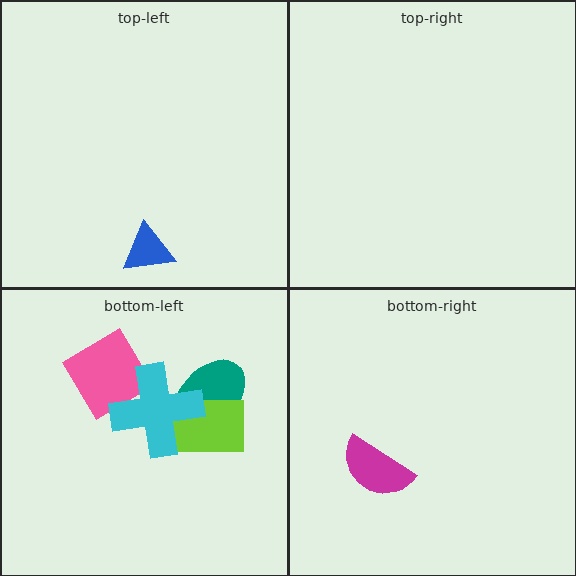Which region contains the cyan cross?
The bottom-left region.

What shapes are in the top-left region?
The blue triangle.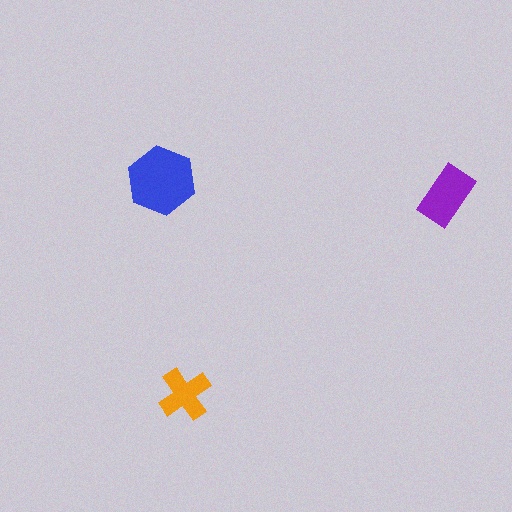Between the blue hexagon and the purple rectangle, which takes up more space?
The blue hexagon.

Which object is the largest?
The blue hexagon.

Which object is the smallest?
The orange cross.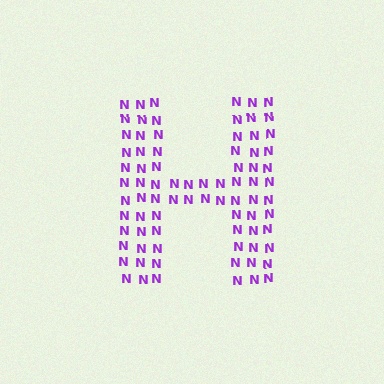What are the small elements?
The small elements are letter N's.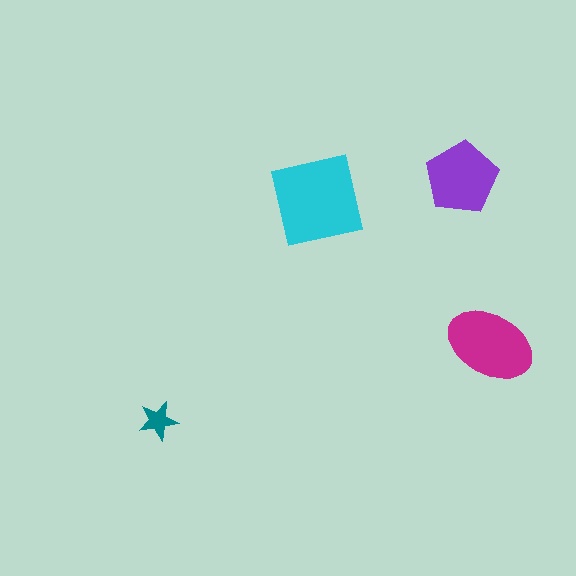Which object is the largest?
The cyan square.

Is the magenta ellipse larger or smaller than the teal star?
Larger.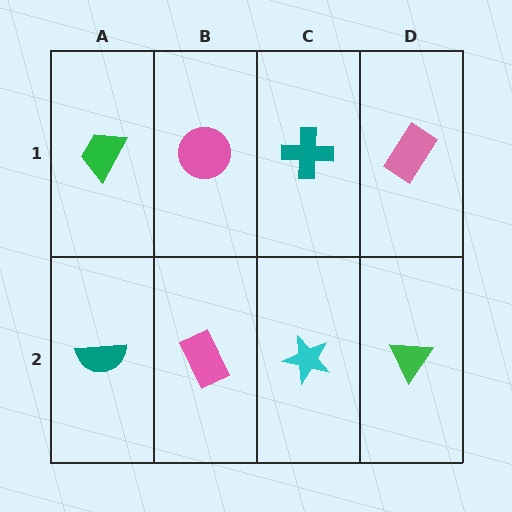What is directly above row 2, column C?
A teal cross.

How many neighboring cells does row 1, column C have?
3.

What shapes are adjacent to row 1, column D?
A green triangle (row 2, column D), a teal cross (row 1, column C).